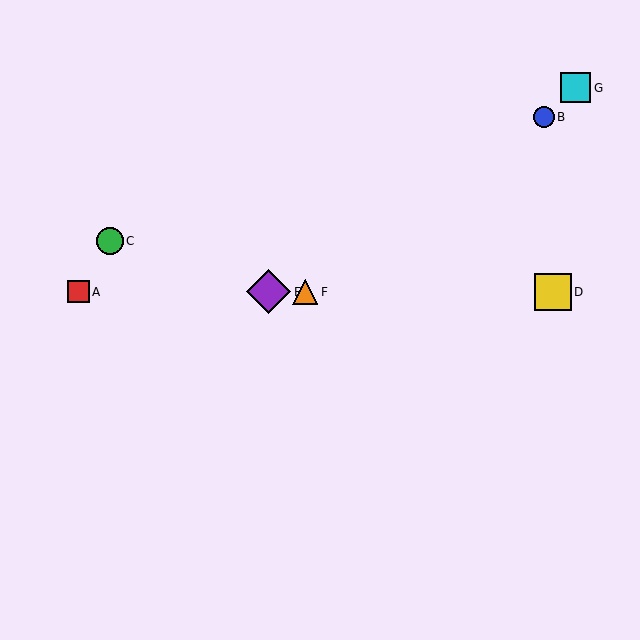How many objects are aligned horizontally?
4 objects (A, D, E, F) are aligned horizontally.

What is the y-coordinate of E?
Object E is at y≈292.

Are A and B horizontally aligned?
No, A is at y≈292 and B is at y≈117.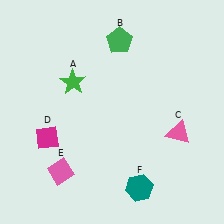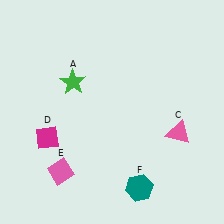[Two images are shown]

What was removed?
The green pentagon (B) was removed in Image 2.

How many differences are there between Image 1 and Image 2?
There is 1 difference between the two images.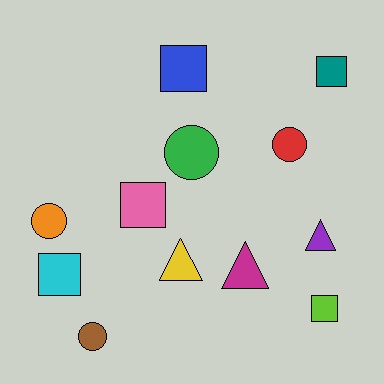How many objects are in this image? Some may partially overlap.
There are 12 objects.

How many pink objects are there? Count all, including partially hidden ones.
There is 1 pink object.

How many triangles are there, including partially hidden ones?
There are 3 triangles.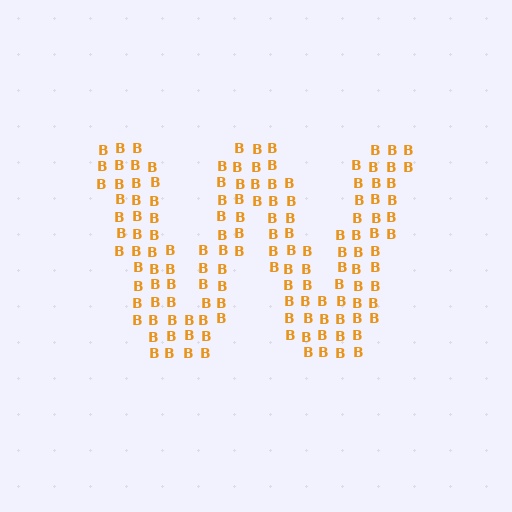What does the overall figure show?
The overall figure shows the letter W.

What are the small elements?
The small elements are letter B's.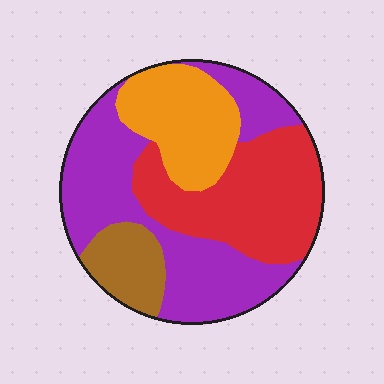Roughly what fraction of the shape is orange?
Orange covers about 20% of the shape.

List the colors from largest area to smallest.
From largest to smallest: purple, red, orange, brown.